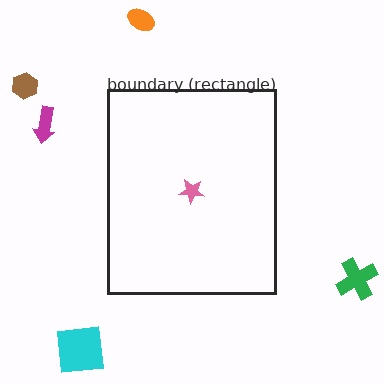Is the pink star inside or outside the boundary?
Inside.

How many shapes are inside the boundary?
1 inside, 5 outside.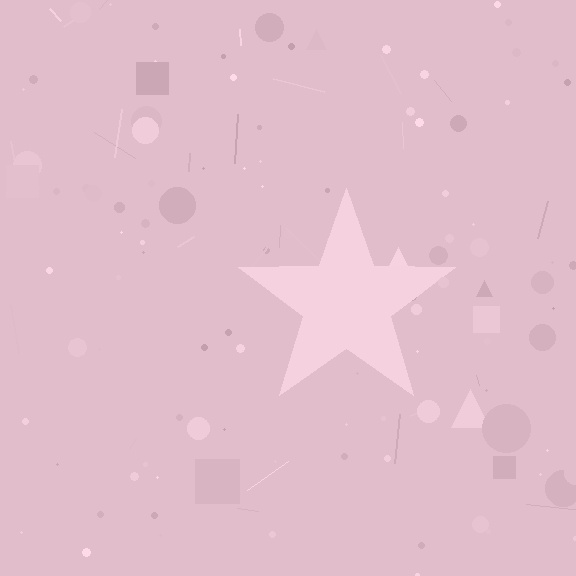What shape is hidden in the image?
A star is hidden in the image.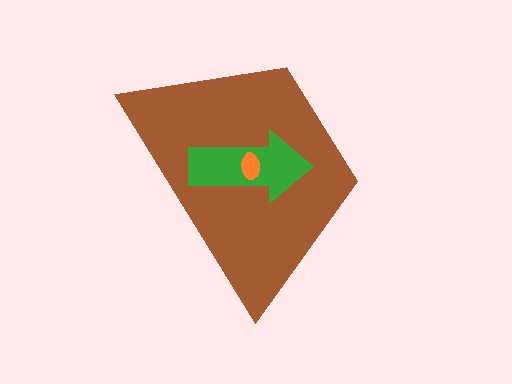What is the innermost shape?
The orange ellipse.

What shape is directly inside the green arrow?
The orange ellipse.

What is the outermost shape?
The brown trapezoid.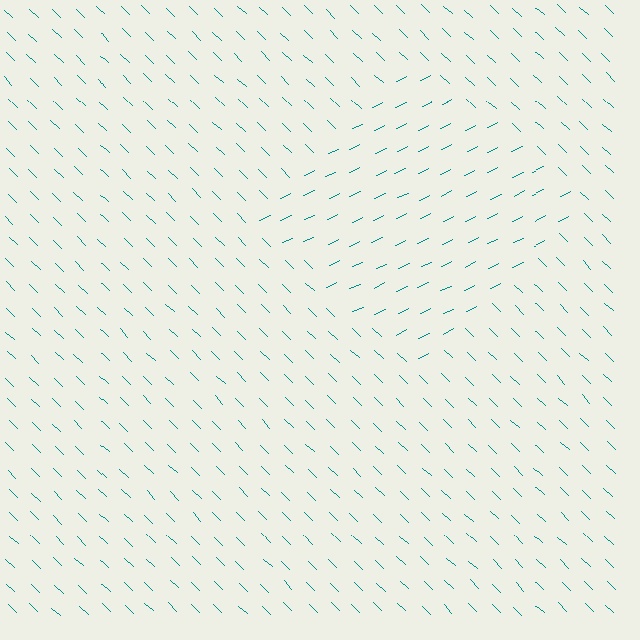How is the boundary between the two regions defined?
The boundary is defined purely by a change in line orientation (approximately 70 degrees difference). All lines are the same color and thickness.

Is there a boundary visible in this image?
Yes, there is a texture boundary formed by a change in line orientation.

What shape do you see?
I see a diamond.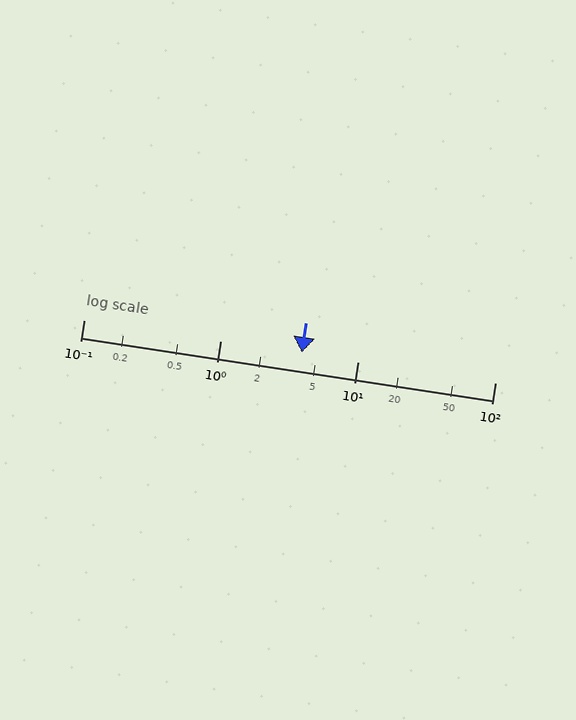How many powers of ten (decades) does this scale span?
The scale spans 3 decades, from 0.1 to 100.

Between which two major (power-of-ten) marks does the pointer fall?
The pointer is between 1 and 10.